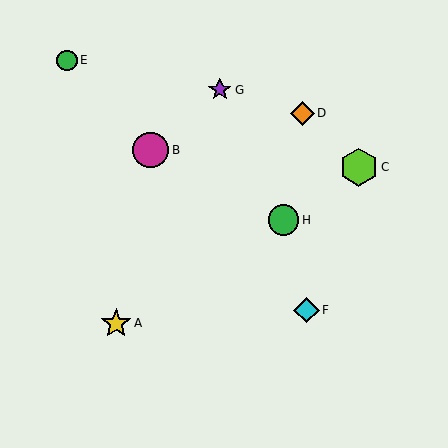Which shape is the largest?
The lime hexagon (labeled C) is the largest.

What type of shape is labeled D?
Shape D is an orange diamond.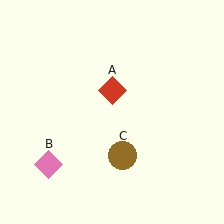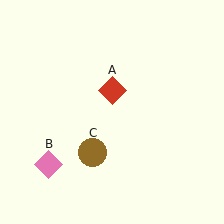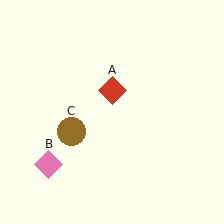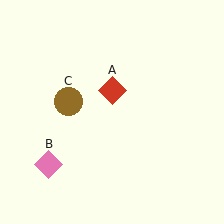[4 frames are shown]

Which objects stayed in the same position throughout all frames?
Red diamond (object A) and pink diamond (object B) remained stationary.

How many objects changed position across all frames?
1 object changed position: brown circle (object C).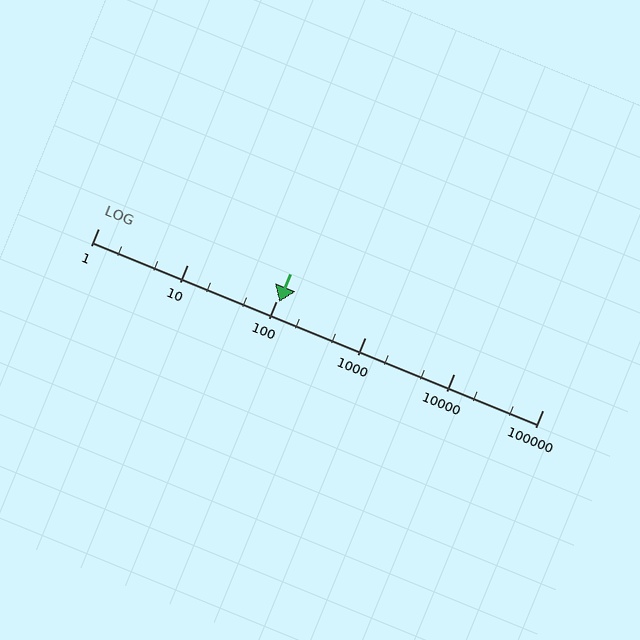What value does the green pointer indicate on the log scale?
The pointer indicates approximately 110.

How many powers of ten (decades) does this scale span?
The scale spans 5 decades, from 1 to 100000.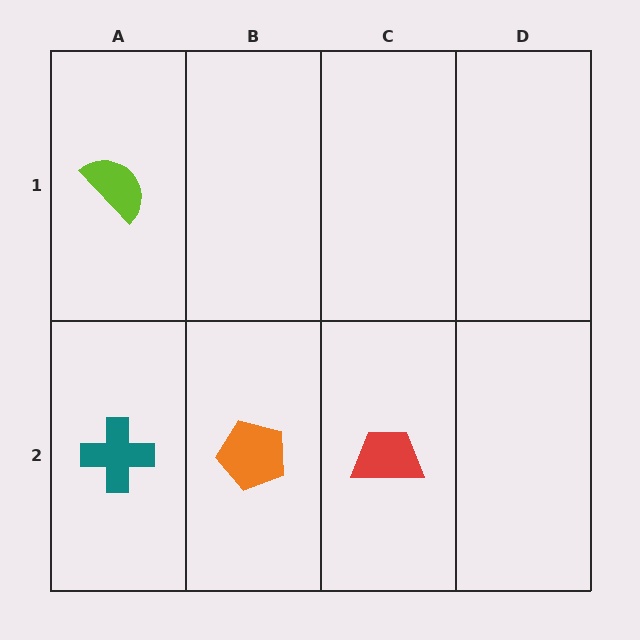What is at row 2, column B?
An orange pentagon.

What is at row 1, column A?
A lime semicircle.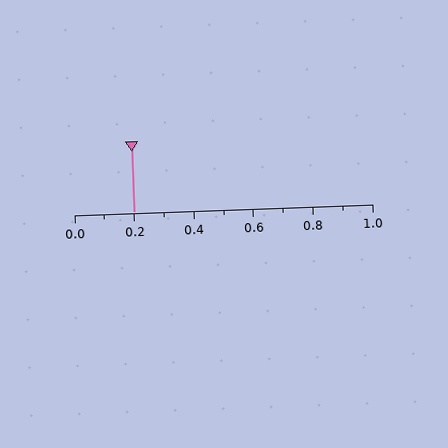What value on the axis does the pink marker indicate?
The marker indicates approximately 0.2.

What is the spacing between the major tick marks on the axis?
The major ticks are spaced 0.2 apart.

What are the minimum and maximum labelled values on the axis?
The axis runs from 0.0 to 1.0.